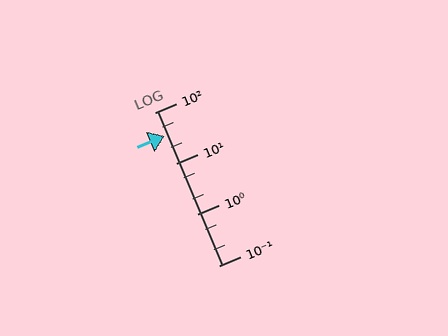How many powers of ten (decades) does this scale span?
The scale spans 3 decades, from 0.1 to 100.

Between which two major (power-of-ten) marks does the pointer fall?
The pointer is between 10 and 100.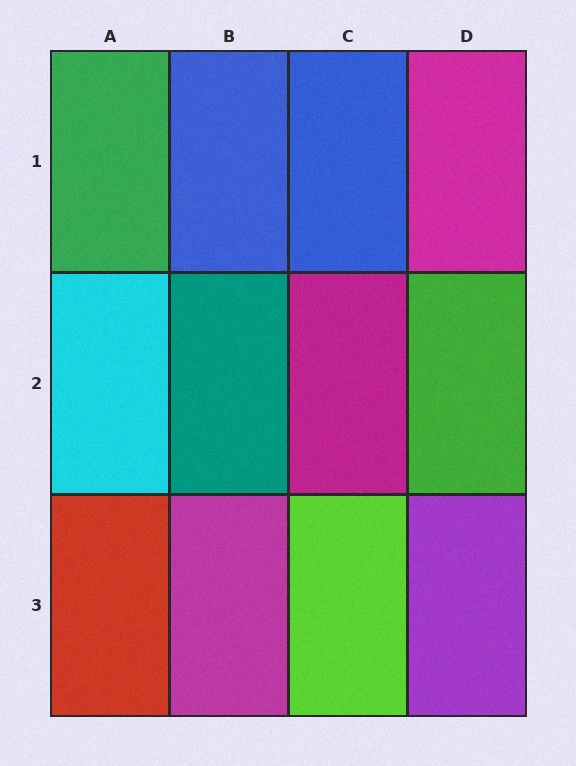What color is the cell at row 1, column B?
Blue.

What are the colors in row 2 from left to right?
Cyan, teal, magenta, green.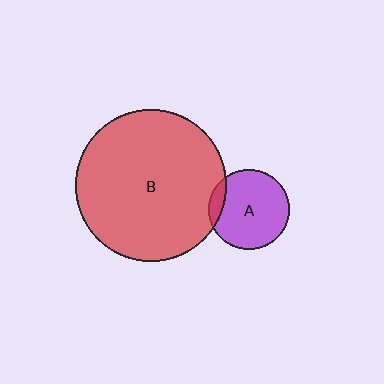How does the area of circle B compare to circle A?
Approximately 3.5 times.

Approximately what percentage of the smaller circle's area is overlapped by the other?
Approximately 10%.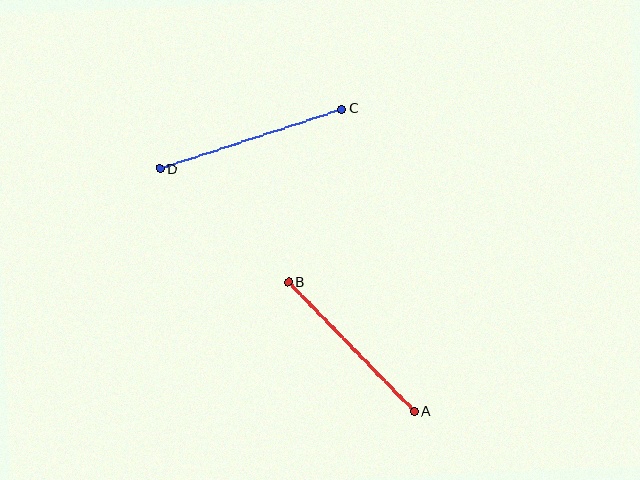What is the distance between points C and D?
The distance is approximately 192 pixels.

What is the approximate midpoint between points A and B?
The midpoint is at approximately (351, 347) pixels.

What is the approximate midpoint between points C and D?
The midpoint is at approximately (251, 139) pixels.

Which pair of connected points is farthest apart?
Points C and D are farthest apart.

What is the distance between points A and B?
The distance is approximately 181 pixels.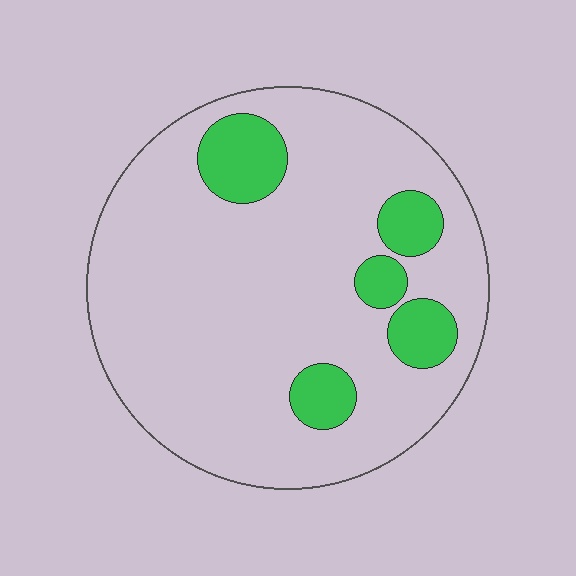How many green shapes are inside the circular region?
5.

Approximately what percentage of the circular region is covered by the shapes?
Approximately 15%.